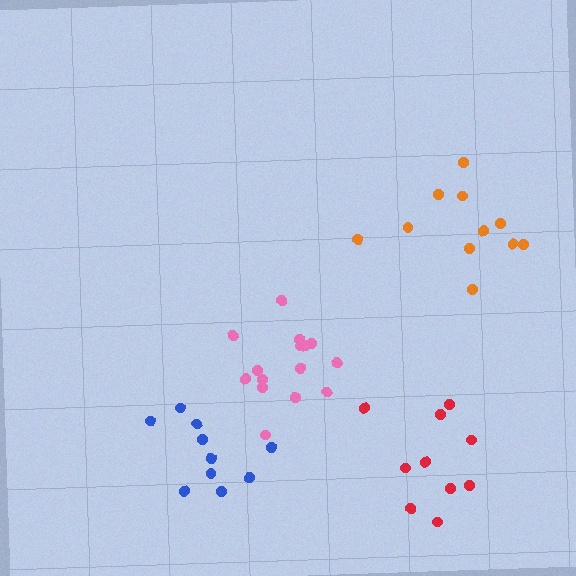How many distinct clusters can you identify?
There are 4 distinct clusters.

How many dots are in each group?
Group 1: 10 dots, Group 2: 10 dots, Group 3: 11 dots, Group 4: 15 dots (46 total).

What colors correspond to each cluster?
The clusters are colored: red, blue, orange, pink.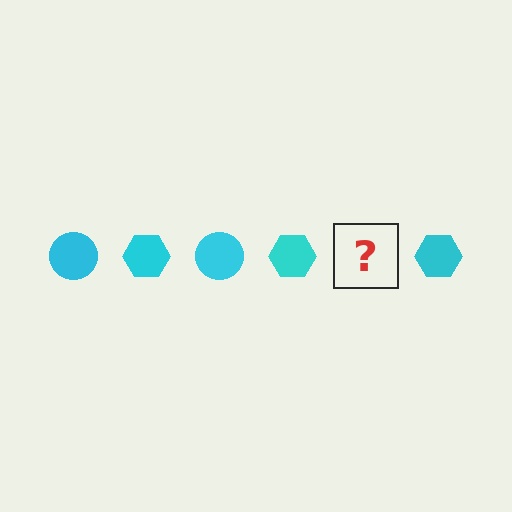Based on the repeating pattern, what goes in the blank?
The blank should be a cyan circle.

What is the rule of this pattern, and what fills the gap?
The rule is that the pattern cycles through circle, hexagon shapes in cyan. The gap should be filled with a cyan circle.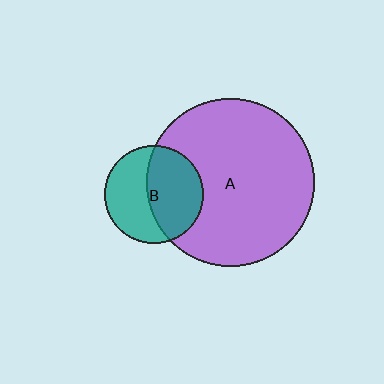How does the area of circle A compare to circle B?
Approximately 2.9 times.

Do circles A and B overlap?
Yes.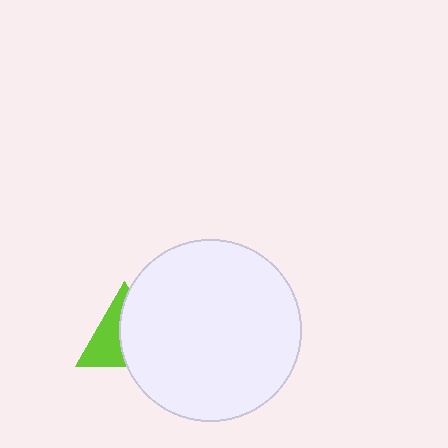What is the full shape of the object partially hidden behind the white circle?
The partially hidden object is a lime triangle.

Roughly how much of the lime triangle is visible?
About half of it is visible (roughly 45%).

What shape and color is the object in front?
The object in front is a white circle.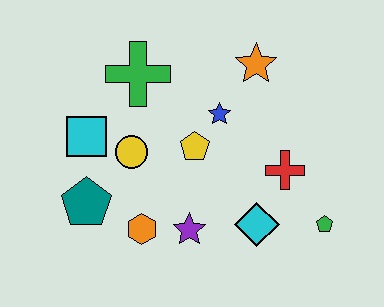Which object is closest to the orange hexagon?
The purple star is closest to the orange hexagon.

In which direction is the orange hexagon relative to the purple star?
The orange hexagon is to the left of the purple star.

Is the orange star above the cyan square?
Yes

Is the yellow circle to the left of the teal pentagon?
No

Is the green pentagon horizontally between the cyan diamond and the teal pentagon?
No